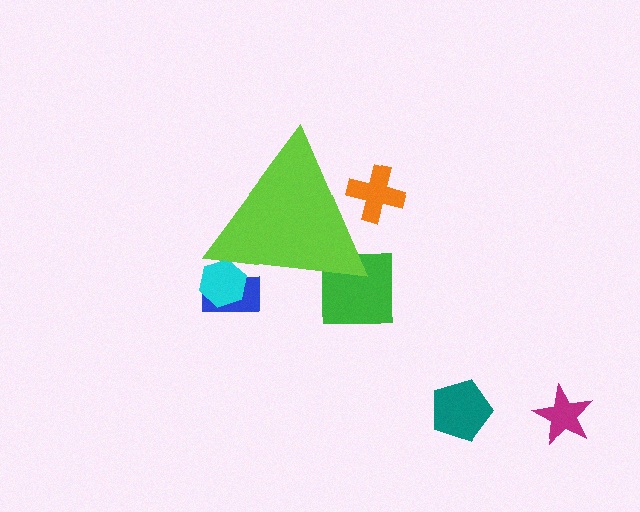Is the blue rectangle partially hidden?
Yes, the blue rectangle is partially hidden behind the lime triangle.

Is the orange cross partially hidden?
Yes, the orange cross is partially hidden behind the lime triangle.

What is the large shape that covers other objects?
A lime triangle.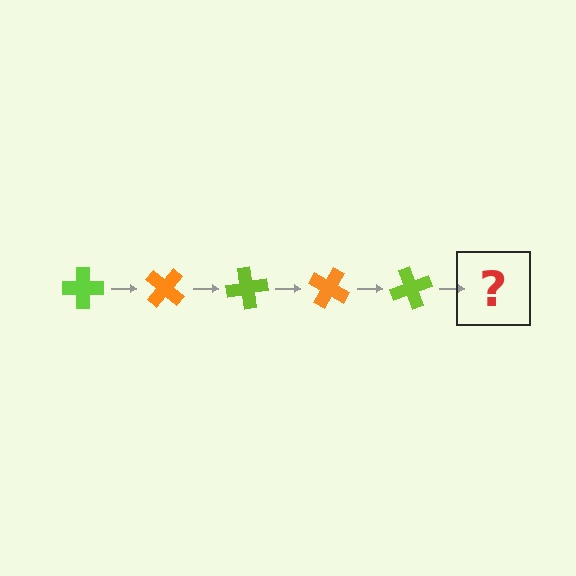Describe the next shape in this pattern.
It should be an orange cross, rotated 200 degrees from the start.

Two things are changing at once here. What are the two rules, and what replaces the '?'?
The two rules are that it rotates 40 degrees each step and the color cycles through lime and orange. The '?' should be an orange cross, rotated 200 degrees from the start.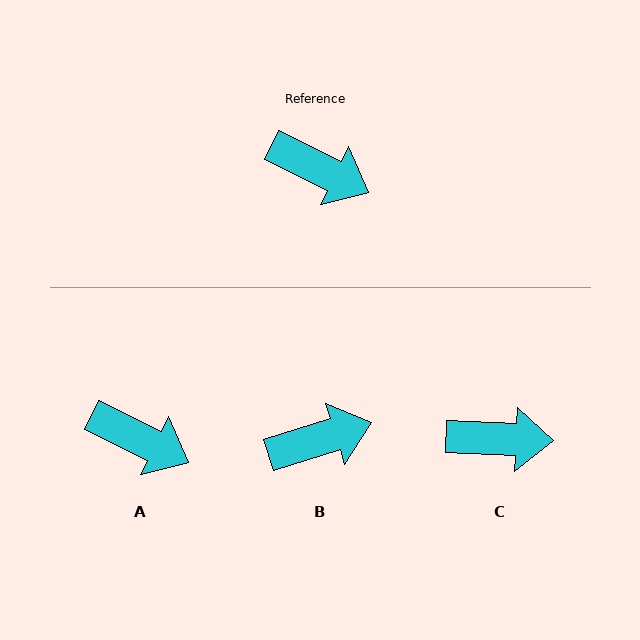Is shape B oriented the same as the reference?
No, it is off by about 43 degrees.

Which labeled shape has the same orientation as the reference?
A.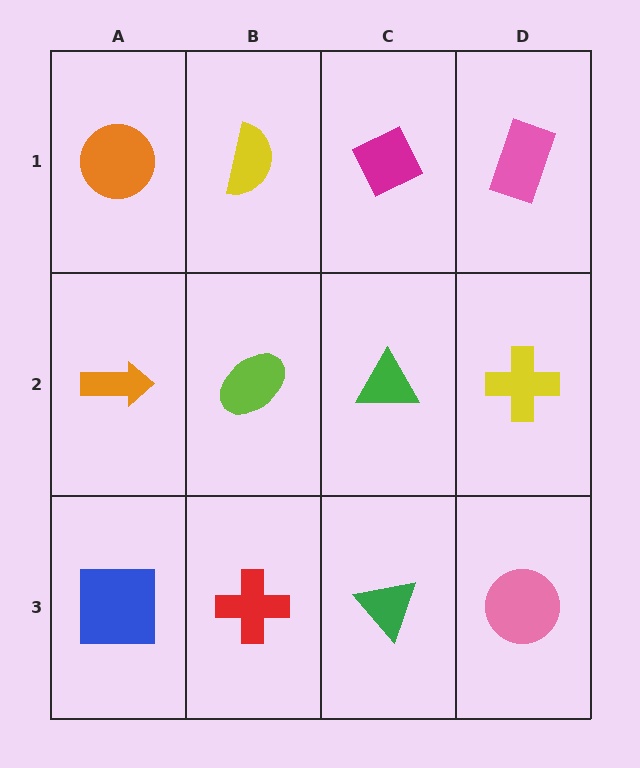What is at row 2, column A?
An orange arrow.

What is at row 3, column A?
A blue square.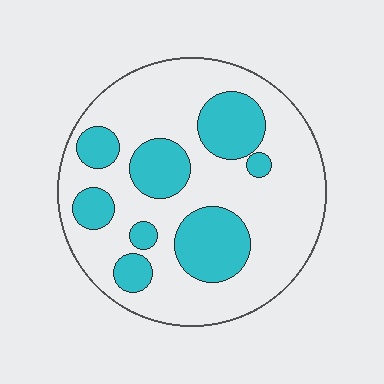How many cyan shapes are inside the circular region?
8.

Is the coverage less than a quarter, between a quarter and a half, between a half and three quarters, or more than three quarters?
Between a quarter and a half.